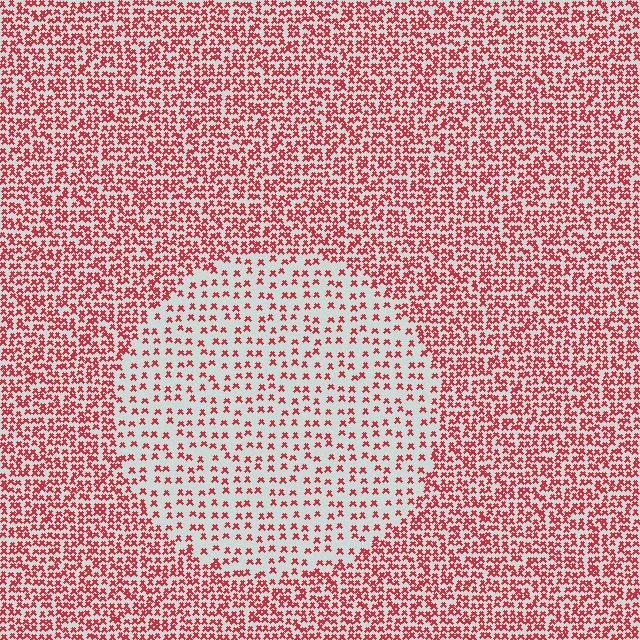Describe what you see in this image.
The image contains small red elements arranged at two different densities. A circle-shaped region is visible where the elements are less densely packed than the surrounding area.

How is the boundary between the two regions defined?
The boundary is defined by a change in element density (approximately 2.3x ratio). All elements are the same color, size, and shape.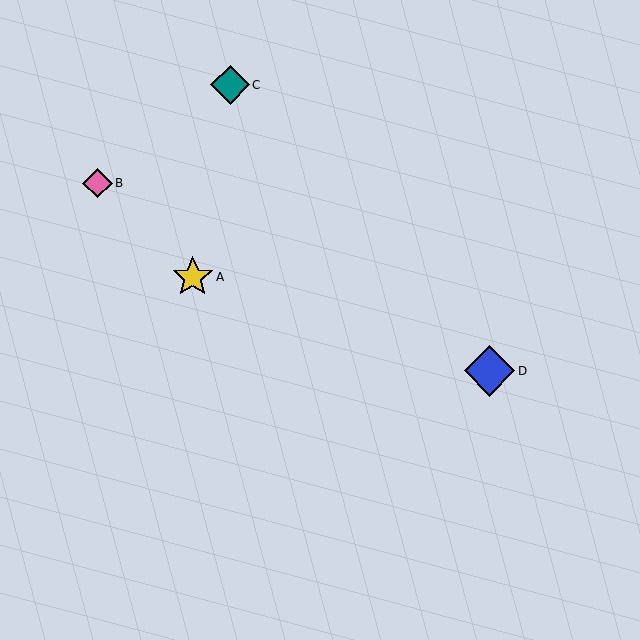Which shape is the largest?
The blue diamond (labeled D) is the largest.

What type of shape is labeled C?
Shape C is a teal diamond.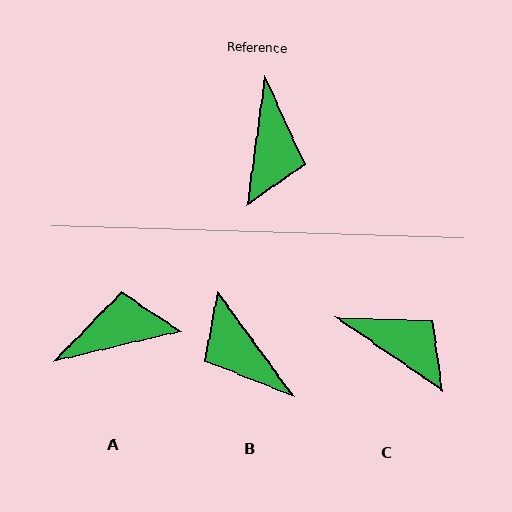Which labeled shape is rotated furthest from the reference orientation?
B, about 136 degrees away.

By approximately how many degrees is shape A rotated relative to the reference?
Approximately 111 degrees counter-clockwise.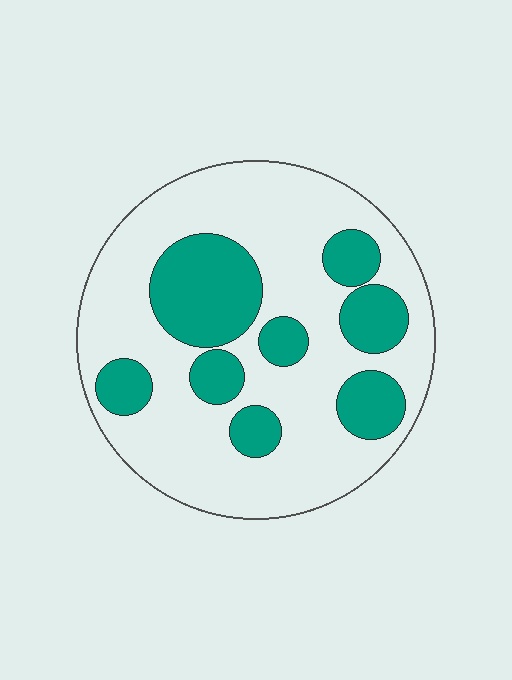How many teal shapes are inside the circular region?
8.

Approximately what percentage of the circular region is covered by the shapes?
Approximately 30%.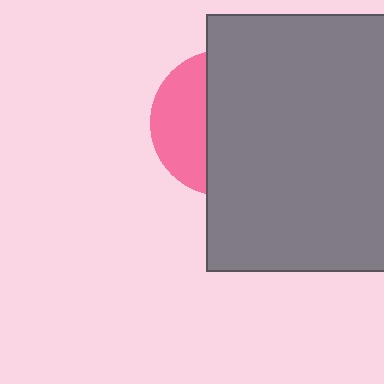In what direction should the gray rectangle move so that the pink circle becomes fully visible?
The gray rectangle should move right. That is the shortest direction to clear the overlap and leave the pink circle fully visible.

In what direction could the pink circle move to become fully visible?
The pink circle could move left. That would shift it out from behind the gray rectangle entirely.